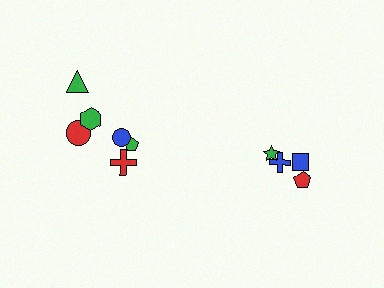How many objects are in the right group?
There are 4 objects.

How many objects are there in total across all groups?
There are 10 objects.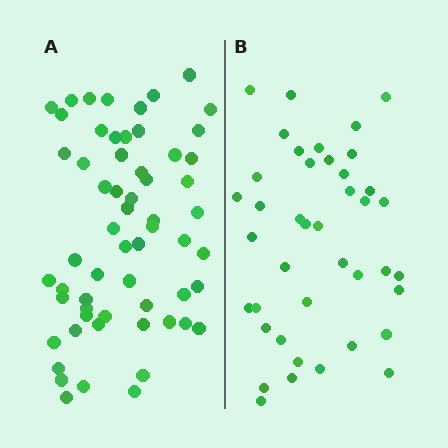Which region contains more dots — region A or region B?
Region A (the left region) has more dots.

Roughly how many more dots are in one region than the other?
Region A has approximately 20 more dots than region B.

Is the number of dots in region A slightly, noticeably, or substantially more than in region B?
Region A has substantially more. The ratio is roughly 1.5 to 1.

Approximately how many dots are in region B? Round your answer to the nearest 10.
About 40 dots. (The exact count is 41, which rounds to 40.)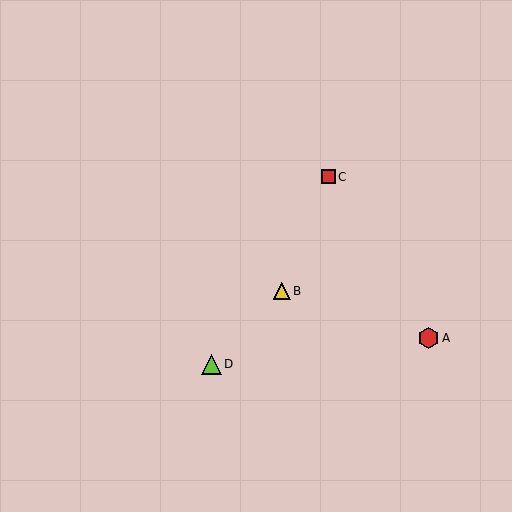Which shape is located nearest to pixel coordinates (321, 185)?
The red square (labeled C) at (328, 177) is nearest to that location.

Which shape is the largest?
The red hexagon (labeled A) is the largest.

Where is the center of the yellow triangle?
The center of the yellow triangle is at (282, 291).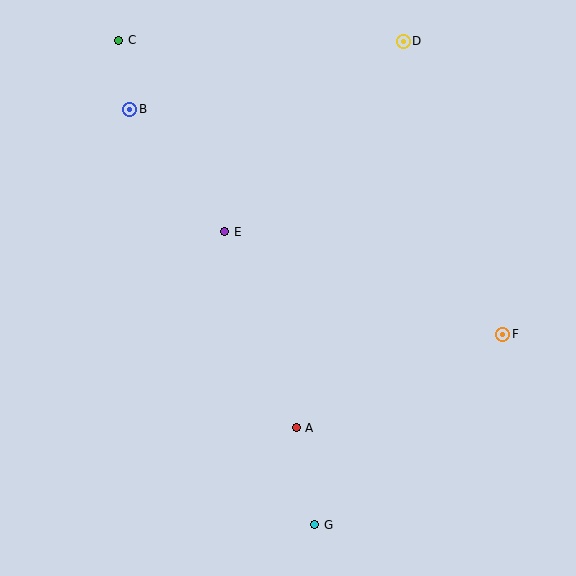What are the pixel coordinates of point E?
Point E is at (225, 232).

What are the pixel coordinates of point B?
Point B is at (130, 109).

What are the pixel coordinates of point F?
Point F is at (503, 334).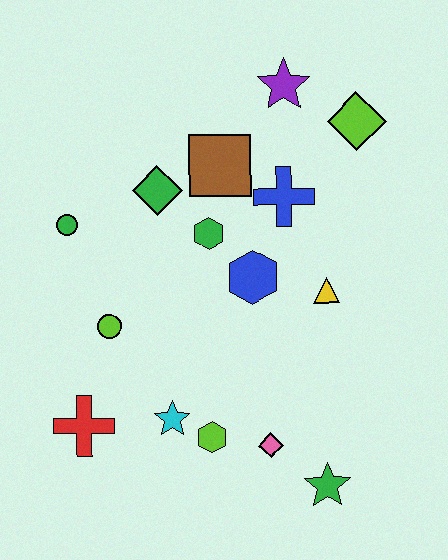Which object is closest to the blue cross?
The brown square is closest to the blue cross.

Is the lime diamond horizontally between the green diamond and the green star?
No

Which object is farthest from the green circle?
The green star is farthest from the green circle.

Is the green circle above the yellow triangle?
Yes